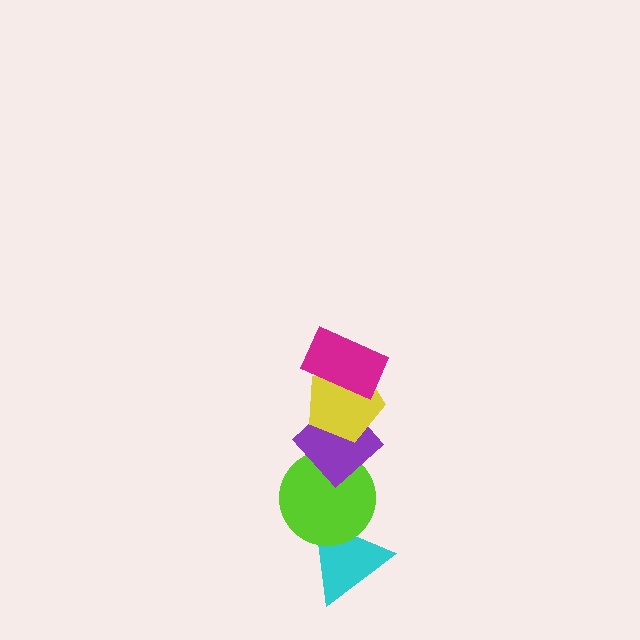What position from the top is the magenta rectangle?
The magenta rectangle is 1st from the top.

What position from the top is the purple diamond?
The purple diamond is 3rd from the top.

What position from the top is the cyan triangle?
The cyan triangle is 5th from the top.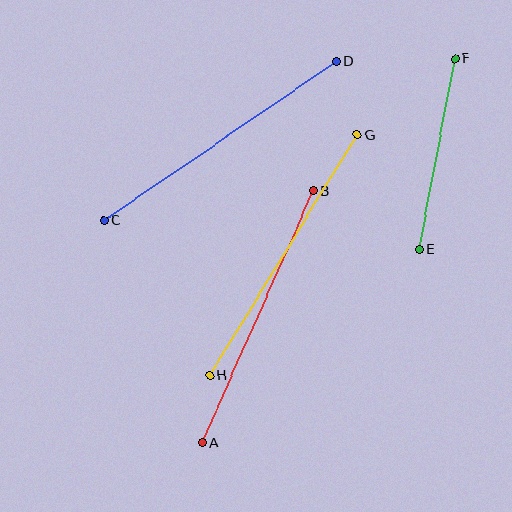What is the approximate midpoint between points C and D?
The midpoint is at approximately (220, 141) pixels.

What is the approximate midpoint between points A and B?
The midpoint is at approximately (258, 317) pixels.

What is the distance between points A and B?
The distance is approximately 275 pixels.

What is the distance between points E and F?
The distance is approximately 194 pixels.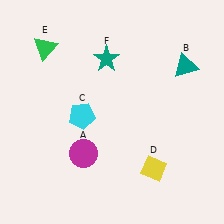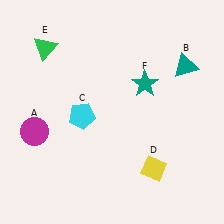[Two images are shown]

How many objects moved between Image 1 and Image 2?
2 objects moved between the two images.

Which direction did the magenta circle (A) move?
The magenta circle (A) moved left.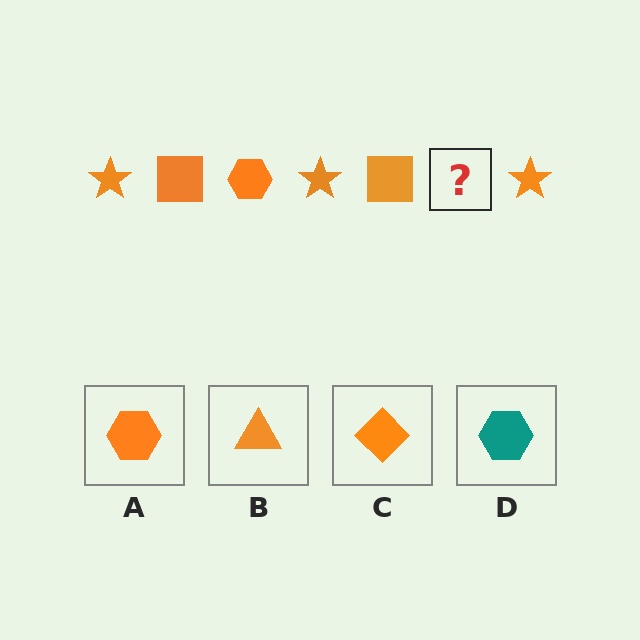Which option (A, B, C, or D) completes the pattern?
A.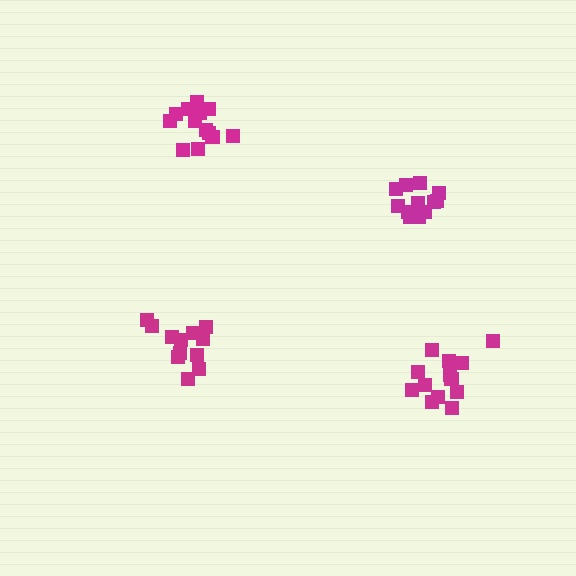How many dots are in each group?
Group 1: 12 dots, Group 2: 12 dots, Group 3: 13 dots, Group 4: 14 dots (51 total).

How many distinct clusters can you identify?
There are 4 distinct clusters.